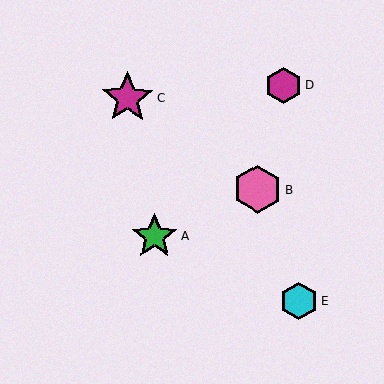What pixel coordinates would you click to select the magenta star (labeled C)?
Click at (127, 98) to select the magenta star C.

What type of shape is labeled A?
Shape A is a green star.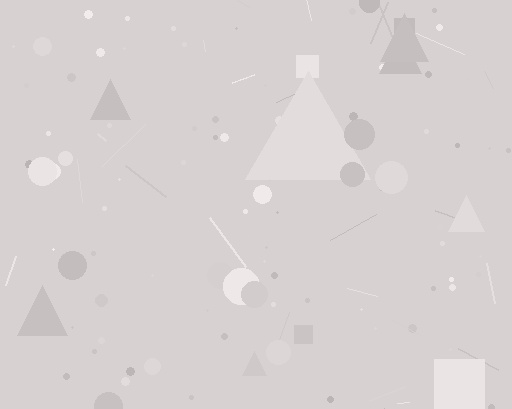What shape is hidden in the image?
A triangle is hidden in the image.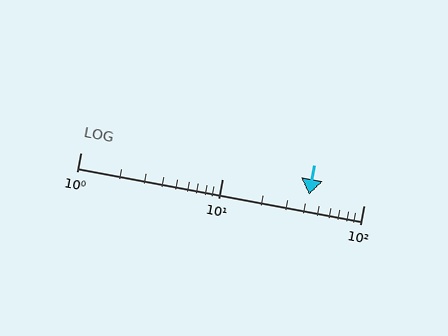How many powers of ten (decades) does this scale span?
The scale spans 2 decades, from 1 to 100.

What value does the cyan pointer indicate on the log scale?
The pointer indicates approximately 41.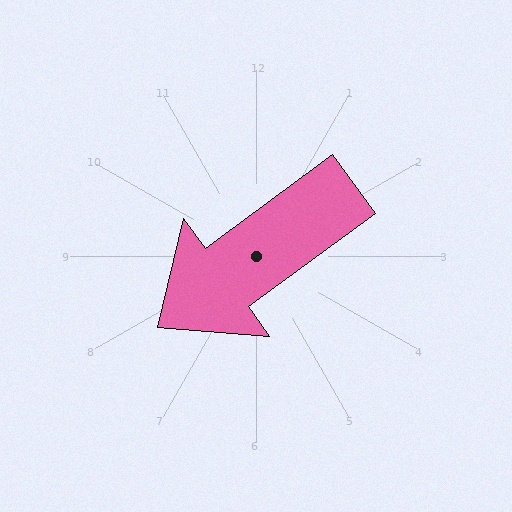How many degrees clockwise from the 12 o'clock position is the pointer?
Approximately 234 degrees.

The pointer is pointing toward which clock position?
Roughly 8 o'clock.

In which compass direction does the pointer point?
Southwest.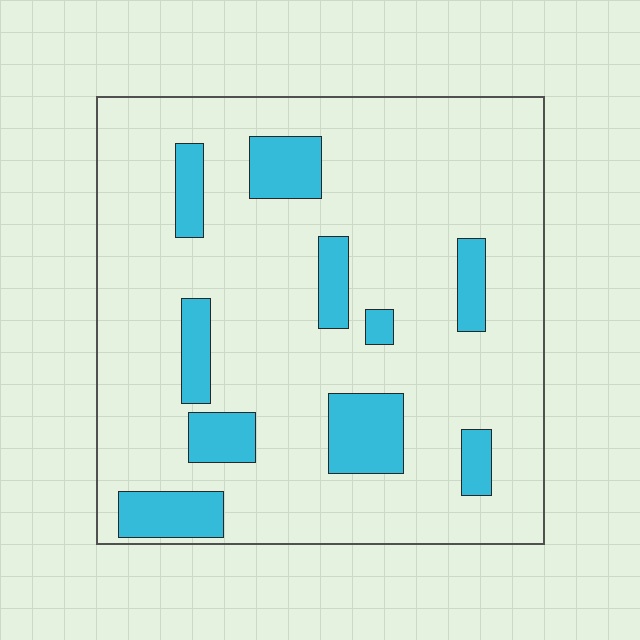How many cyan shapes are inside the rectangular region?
10.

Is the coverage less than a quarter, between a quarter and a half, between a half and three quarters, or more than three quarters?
Less than a quarter.